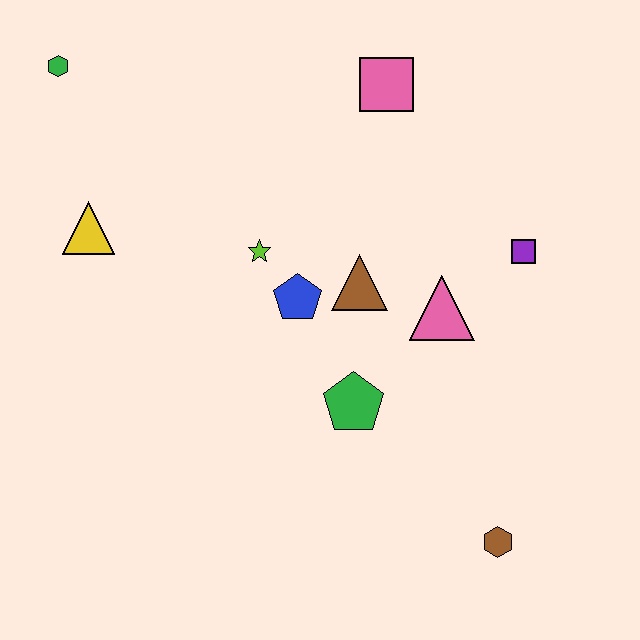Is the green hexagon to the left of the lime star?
Yes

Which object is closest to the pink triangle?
The brown triangle is closest to the pink triangle.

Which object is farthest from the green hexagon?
The brown hexagon is farthest from the green hexagon.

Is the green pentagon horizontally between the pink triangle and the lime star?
Yes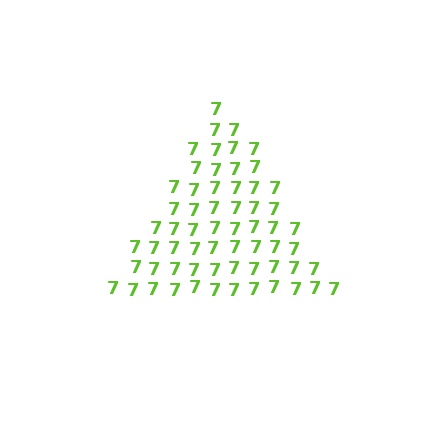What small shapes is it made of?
It is made of small digit 7's.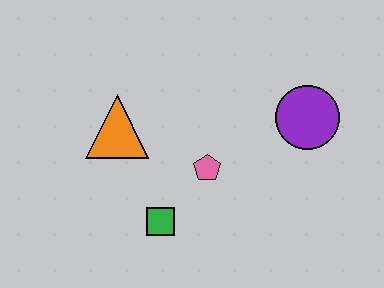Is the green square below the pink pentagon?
Yes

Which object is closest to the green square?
The pink pentagon is closest to the green square.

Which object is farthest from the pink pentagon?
The purple circle is farthest from the pink pentagon.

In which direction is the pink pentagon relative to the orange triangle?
The pink pentagon is to the right of the orange triangle.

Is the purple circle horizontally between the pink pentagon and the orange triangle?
No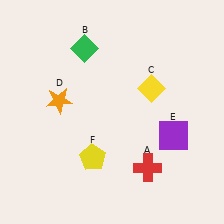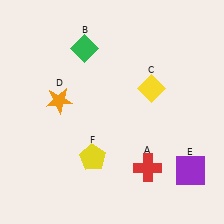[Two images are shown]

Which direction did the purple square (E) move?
The purple square (E) moved down.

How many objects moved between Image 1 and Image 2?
1 object moved between the two images.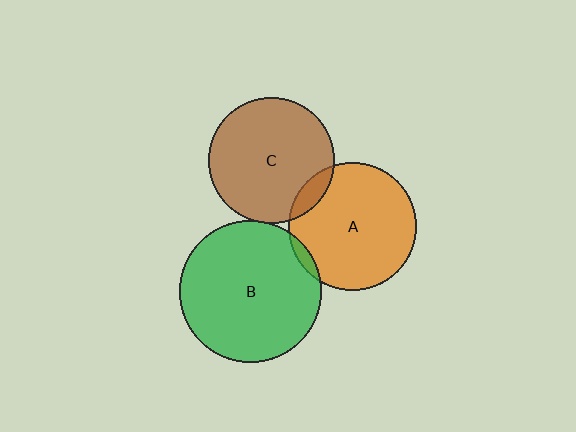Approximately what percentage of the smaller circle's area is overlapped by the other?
Approximately 5%.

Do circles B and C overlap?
Yes.